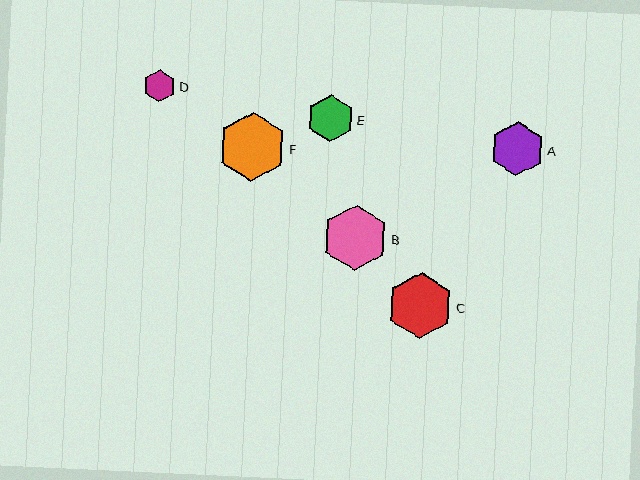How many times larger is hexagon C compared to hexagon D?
Hexagon C is approximately 2.1 times the size of hexagon D.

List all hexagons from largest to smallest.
From largest to smallest: F, C, B, A, E, D.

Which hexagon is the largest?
Hexagon F is the largest with a size of approximately 68 pixels.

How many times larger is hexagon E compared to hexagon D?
Hexagon E is approximately 1.4 times the size of hexagon D.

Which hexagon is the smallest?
Hexagon D is the smallest with a size of approximately 32 pixels.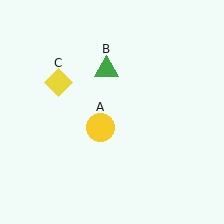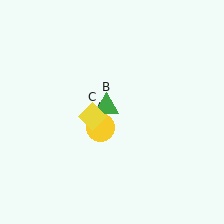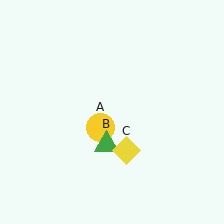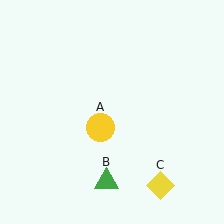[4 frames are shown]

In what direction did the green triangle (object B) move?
The green triangle (object B) moved down.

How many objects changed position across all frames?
2 objects changed position: green triangle (object B), yellow diamond (object C).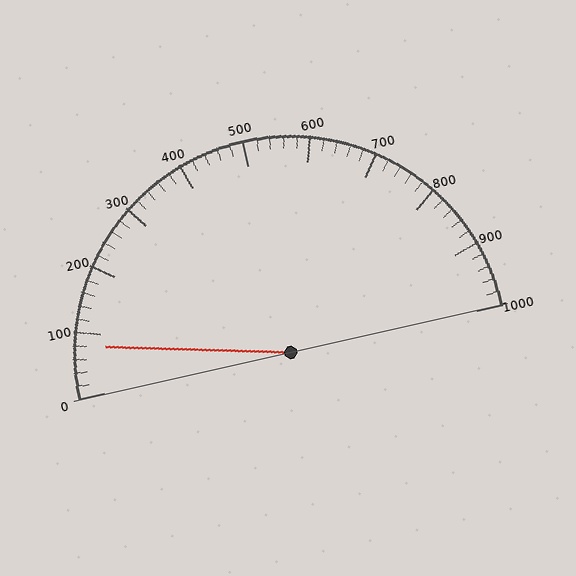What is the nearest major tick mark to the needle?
The nearest major tick mark is 100.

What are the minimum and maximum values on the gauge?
The gauge ranges from 0 to 1000.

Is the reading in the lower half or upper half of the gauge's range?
The reading is in the lower half of the range (0 to 1000).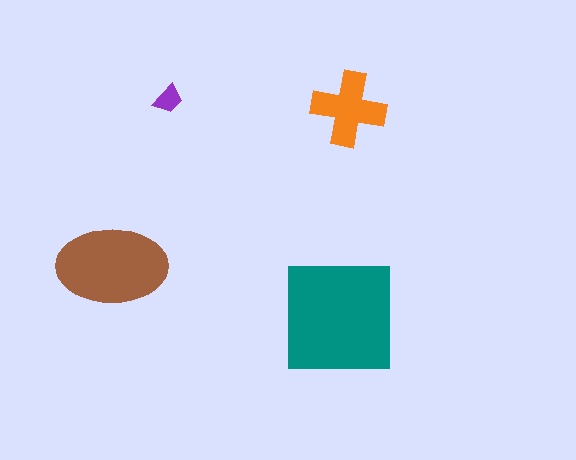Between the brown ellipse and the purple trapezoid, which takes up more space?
The brown ellipse.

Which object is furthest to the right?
The orange cross is rightmost.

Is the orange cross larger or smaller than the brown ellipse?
Smaller.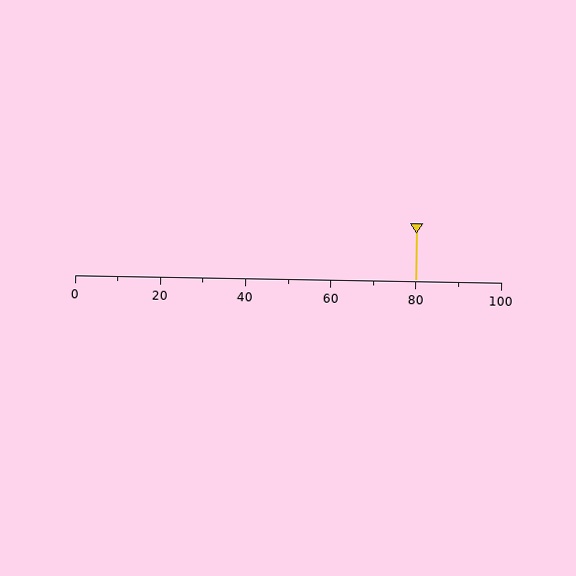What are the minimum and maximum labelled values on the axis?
The axis runs from 0 to 100.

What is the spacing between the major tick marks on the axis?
The major ticks are spaced 20 apart.